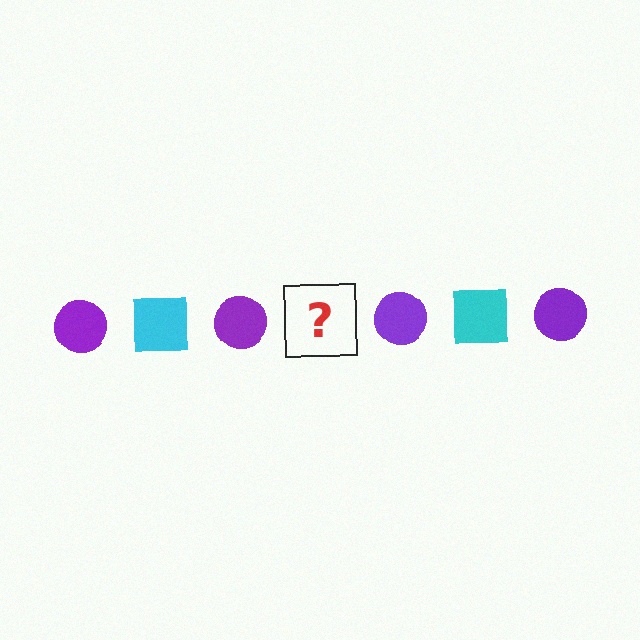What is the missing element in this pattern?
The missing element is a cyan square.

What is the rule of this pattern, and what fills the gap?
The rule is that the pattern alternates between purple circle and cyan square. The gap should be filled with a cyan square.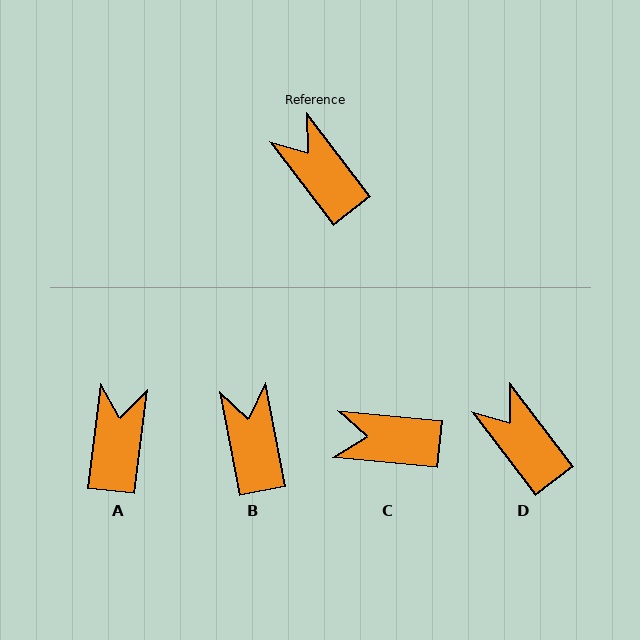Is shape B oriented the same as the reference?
No, it is off by about 27 degrees.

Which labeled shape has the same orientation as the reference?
D.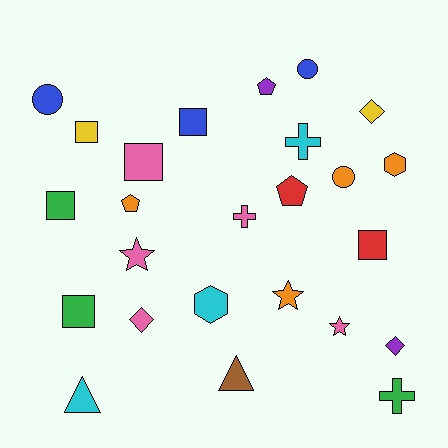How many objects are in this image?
There are 25 objects.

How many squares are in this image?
There are 6 squares.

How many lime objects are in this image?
There are no lime objects.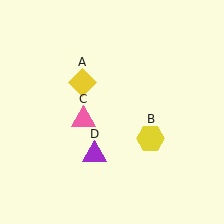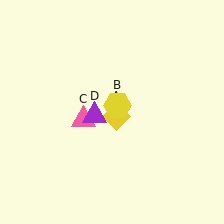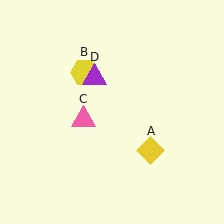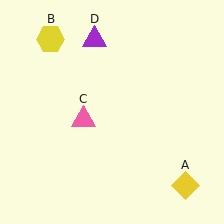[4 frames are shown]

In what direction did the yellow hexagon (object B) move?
The yellow hexagon (object B) moved up and to the left.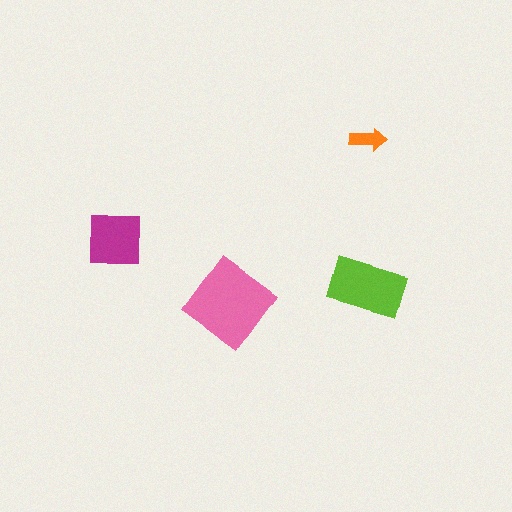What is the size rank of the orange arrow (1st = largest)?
4th.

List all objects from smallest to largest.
The orange arrow, the magenta square, the lime rectangle, the pink diamond.